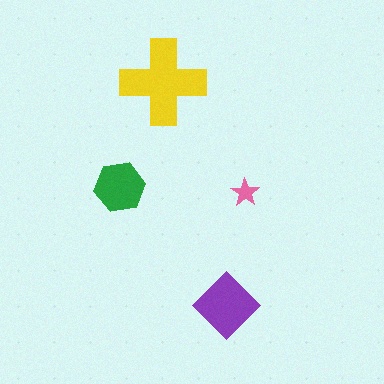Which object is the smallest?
The pink star.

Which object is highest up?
The yellow cross is topmost.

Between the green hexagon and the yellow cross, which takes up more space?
The yellow cross.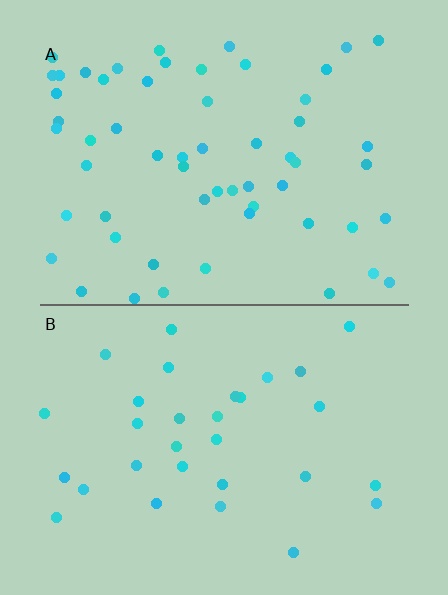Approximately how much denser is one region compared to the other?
Approximately 1.9× — region A over region B.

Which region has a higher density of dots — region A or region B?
A (the top).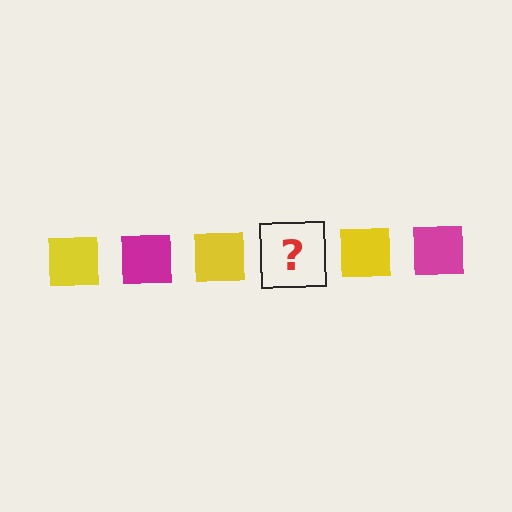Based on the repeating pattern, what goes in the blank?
The blank should be a magenta square.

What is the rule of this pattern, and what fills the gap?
The rule is that the pattern cycles through yellow, magenta squares. The gap should be filled with a magenta square.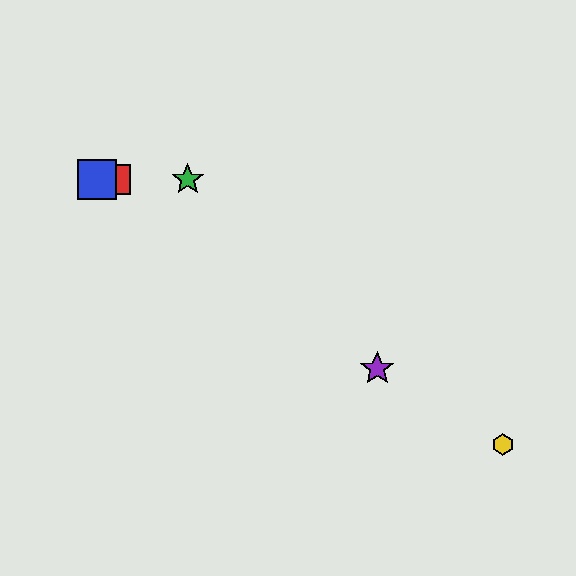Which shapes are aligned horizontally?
The red square, the blue square, the green star are aligned horizontally.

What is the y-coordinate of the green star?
The green star is at y≈179.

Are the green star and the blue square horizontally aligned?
Yes, both are at y≈179.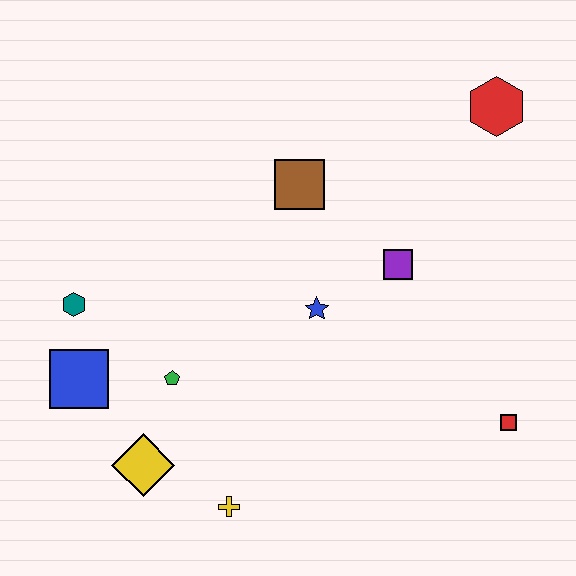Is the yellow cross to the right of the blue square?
Yes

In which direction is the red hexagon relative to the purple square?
The red hexagon is above the purple square.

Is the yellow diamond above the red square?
No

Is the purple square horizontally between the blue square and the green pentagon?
No